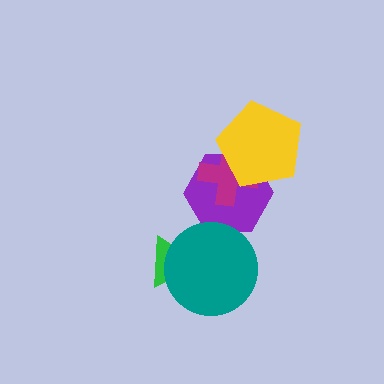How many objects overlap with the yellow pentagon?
2 objects overlap with the yellow pentagon.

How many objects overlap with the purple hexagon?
3 objects overlap with the purple hexagon.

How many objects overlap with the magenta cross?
2 objects overlap with the magenta cross.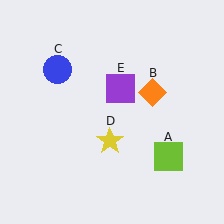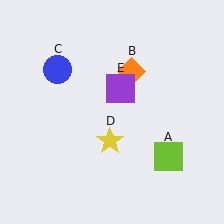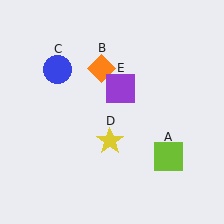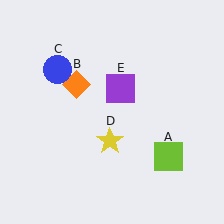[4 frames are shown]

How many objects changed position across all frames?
1 object changed position: orange diamond (object B).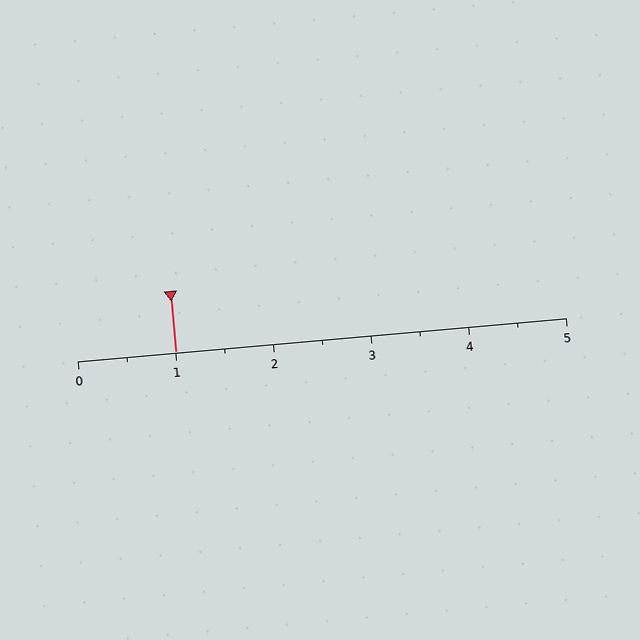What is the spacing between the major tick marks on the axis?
The major ticks are spaced 1 apart.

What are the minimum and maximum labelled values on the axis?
The axis runs from 0 to 5.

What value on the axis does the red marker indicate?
The marker indicates approximately 1.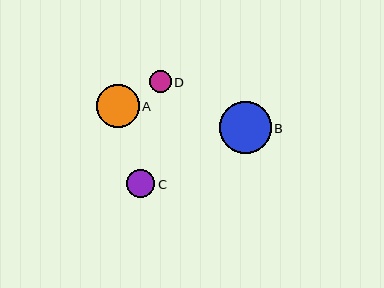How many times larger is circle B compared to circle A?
Circle B is approximately 1.2 times the size of circle A.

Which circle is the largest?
Circle B is the largest with a size of approximately 52 pixels.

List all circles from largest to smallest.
From largest to smallest: B, A, C, D.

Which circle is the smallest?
Circle D is the smallest with a size of approximately 22 pixels.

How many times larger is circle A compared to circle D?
Circle A is approximately 2.0 times the size of circle D.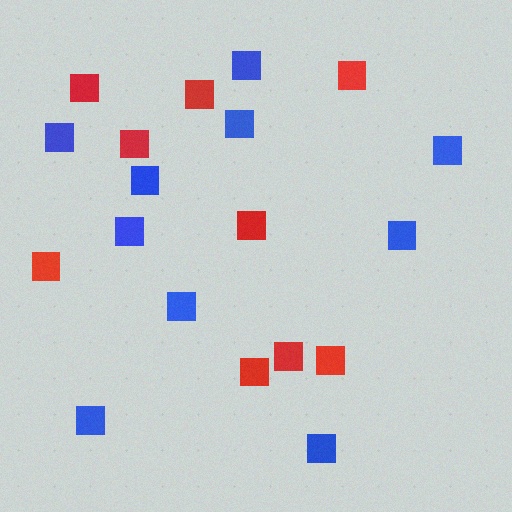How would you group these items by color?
There are 2 groups: one group of blue squares (10) and one group of red squares (9).